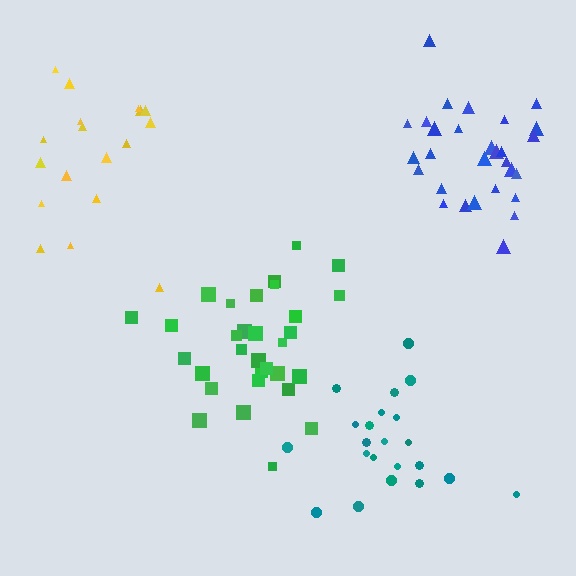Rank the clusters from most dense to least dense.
blue, green, teal, yellow.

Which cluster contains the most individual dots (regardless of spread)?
Green (32).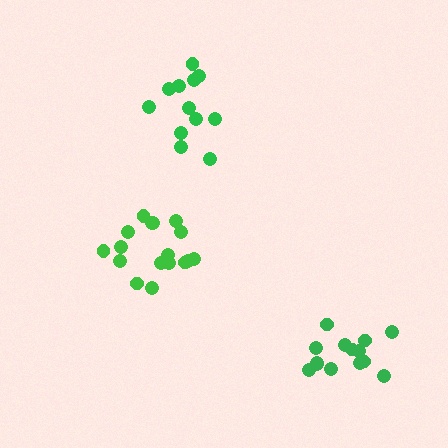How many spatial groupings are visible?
There are 3 spatial groupings.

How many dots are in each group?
Group 1: 14 dots, Group 2: 17 dots, Group 3: 12 dots (43 total).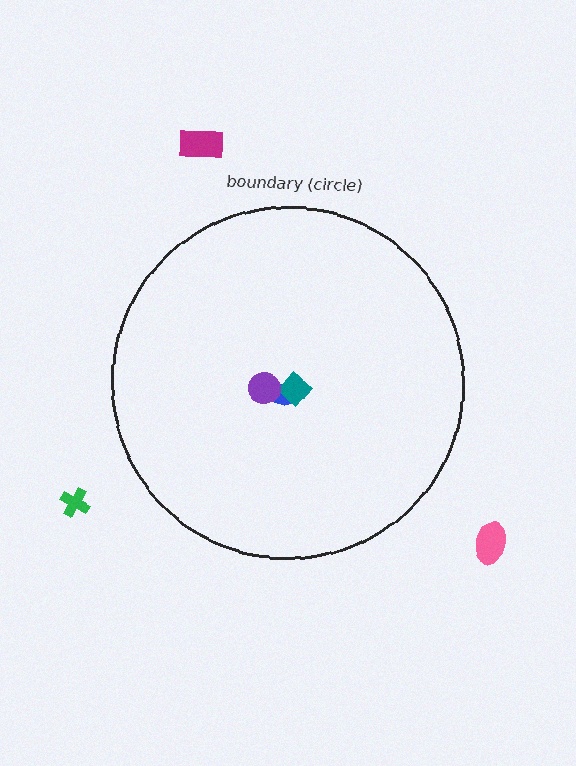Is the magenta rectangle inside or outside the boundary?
Outside.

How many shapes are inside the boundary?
3 inside, 3 outside.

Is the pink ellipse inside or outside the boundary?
Outside.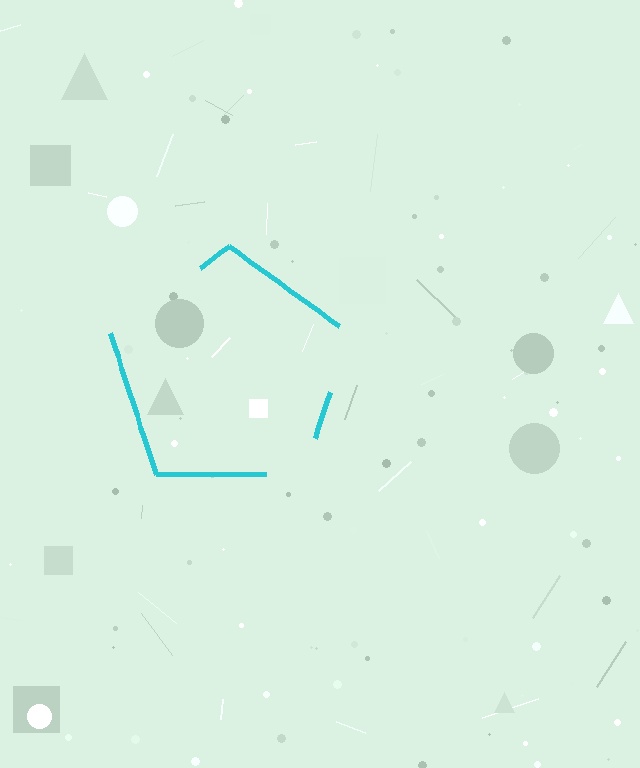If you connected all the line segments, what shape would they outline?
They would outline a pentagon.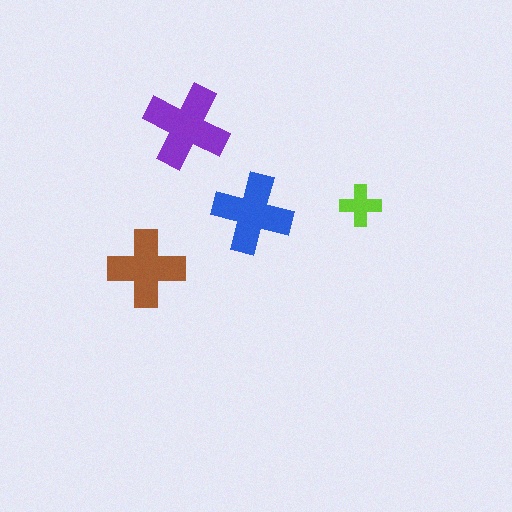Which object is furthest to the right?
The lime cross is rightmost.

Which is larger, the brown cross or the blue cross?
The blue one.